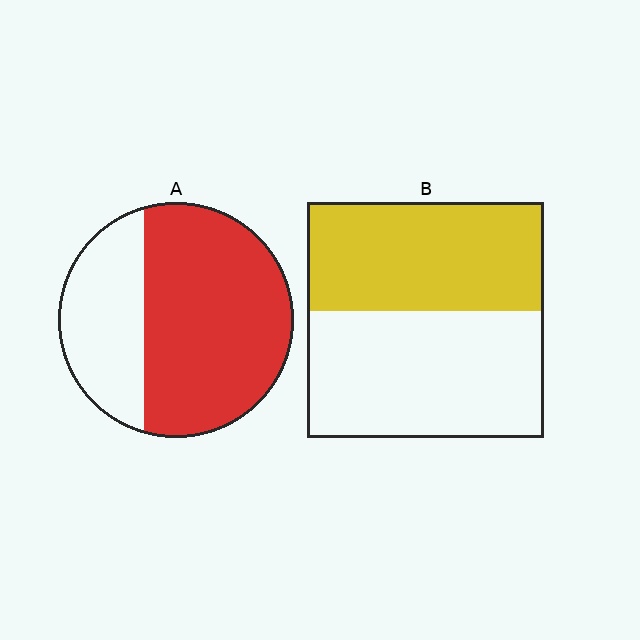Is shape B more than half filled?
Roughly half.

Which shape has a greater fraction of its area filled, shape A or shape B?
Shape A.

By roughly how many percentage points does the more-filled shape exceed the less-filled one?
By roughly 20 percentage points (A over B).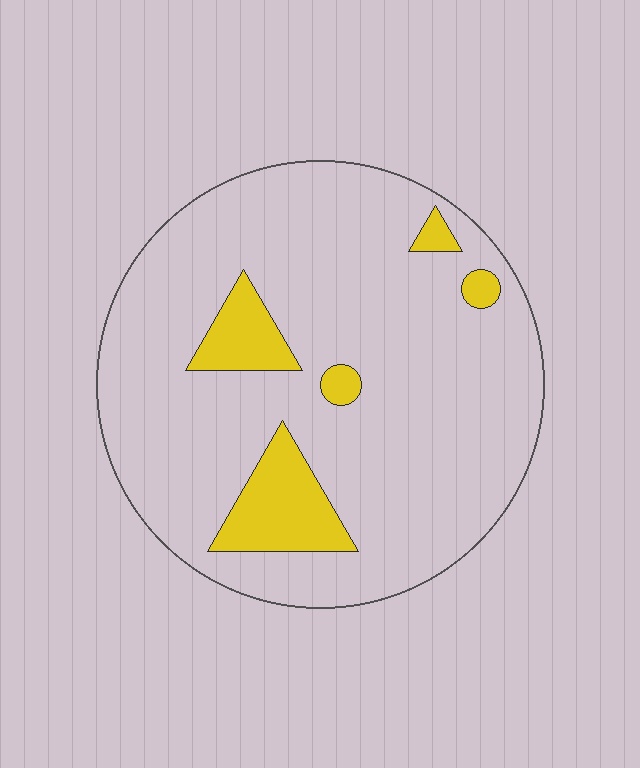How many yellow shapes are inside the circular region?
5.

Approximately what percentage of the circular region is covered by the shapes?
Approximately 15%.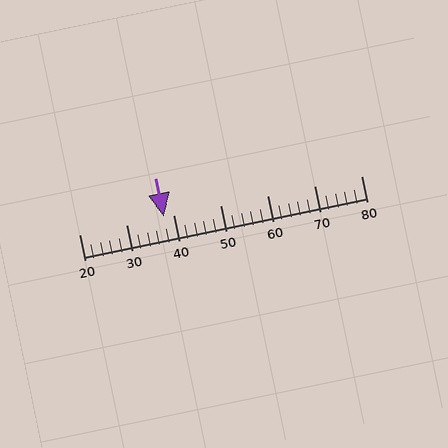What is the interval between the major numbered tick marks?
The major tick marks are spaced 10 units apart.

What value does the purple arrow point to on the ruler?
The purple arrow points to approximately 38.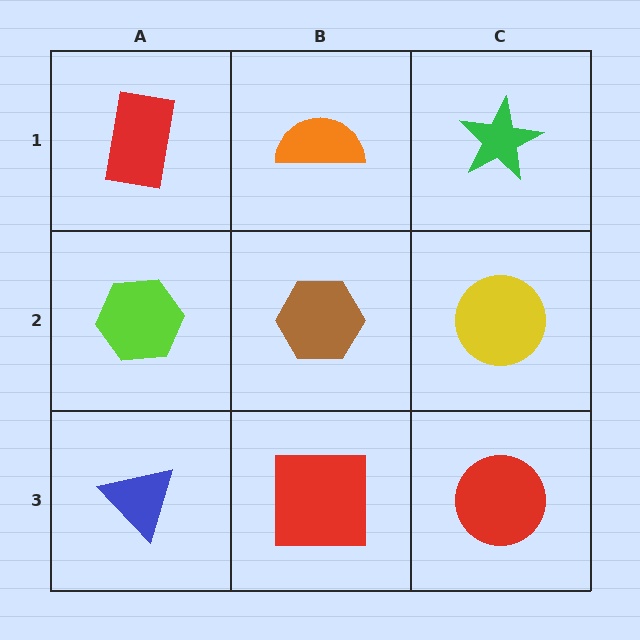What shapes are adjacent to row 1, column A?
A lime hexagon (row 2, column A), an orange semicircle (row 1, column B).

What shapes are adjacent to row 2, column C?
A green star (row 1, column C), a red circle (row 3, column C), a brown hexagon (row 2, column B).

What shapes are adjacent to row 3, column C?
A yellow circle (row 2, column C), a red square (row 3, column B).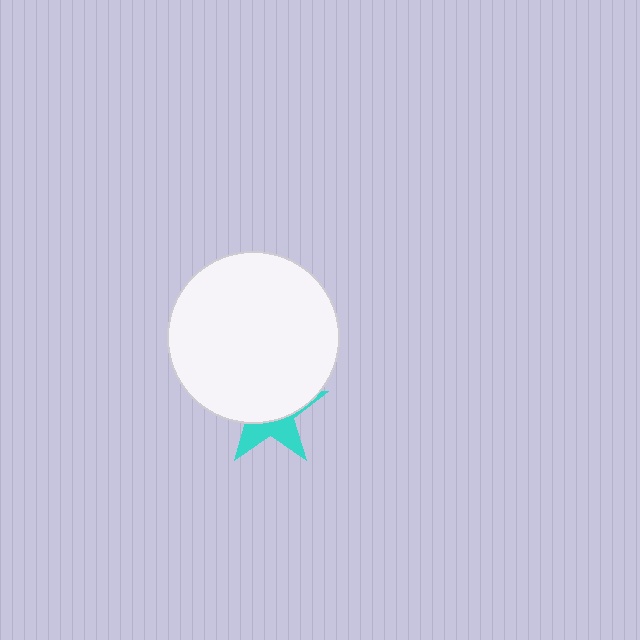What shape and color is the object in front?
The object in front is a white circle.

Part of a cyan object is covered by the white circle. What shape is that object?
It is a star.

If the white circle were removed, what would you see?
You would see the complete cyan star.